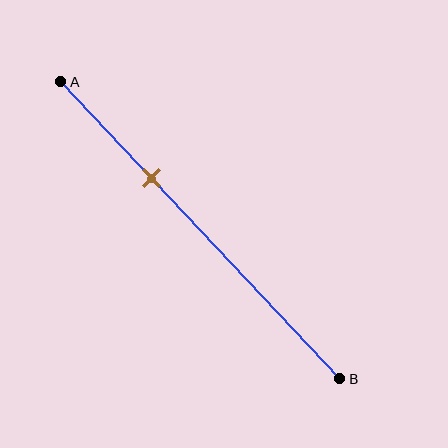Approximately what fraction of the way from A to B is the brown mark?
The brown mark is approximately 35% of the way from A to B.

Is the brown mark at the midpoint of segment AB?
No, the mark is at about 35% from A, not at the 50% midpoint.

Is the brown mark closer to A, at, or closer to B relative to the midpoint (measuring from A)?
The brown mark is closer to point A than the midpoint of segment AB.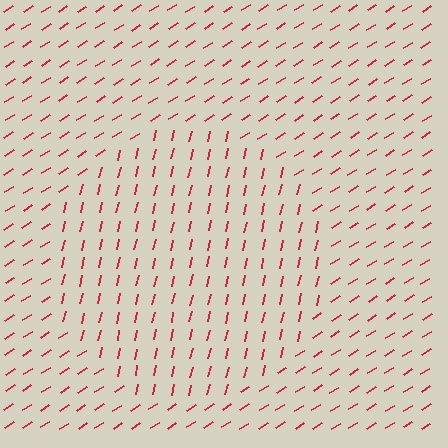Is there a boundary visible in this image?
Yes, there is a texture boundary formed by a change in line orientation.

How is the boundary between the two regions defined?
The boundary is defined purely by a change in line orientation (approximately 45 degrees difference). All lines are the same color and thickness.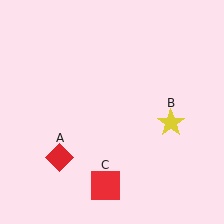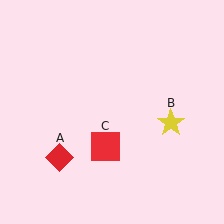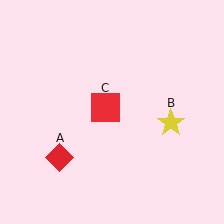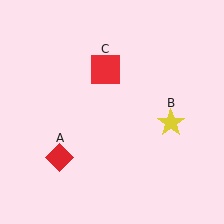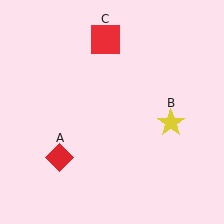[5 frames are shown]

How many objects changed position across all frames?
1 object changed position: red square (object C).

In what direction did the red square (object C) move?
The red square (object C) moved up.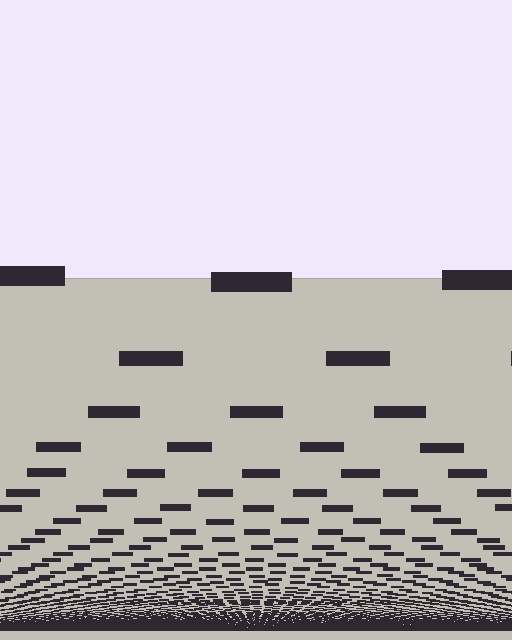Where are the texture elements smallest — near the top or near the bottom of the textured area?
Near the bottom.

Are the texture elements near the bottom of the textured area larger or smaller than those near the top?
Smaller. The gradient is inverted — elements near the bottom are smaller and denser.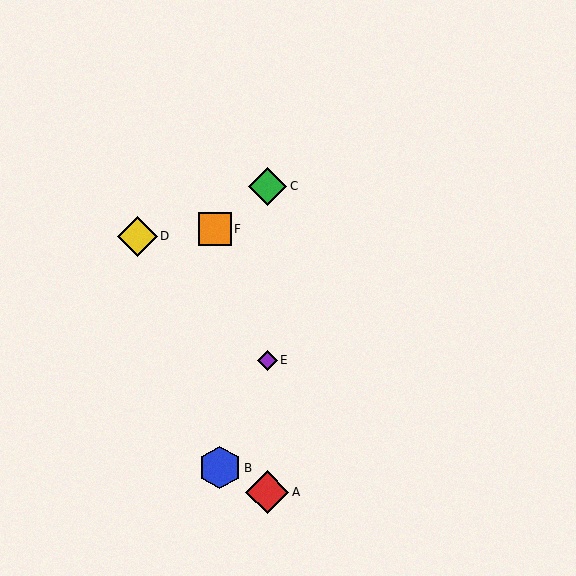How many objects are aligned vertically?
3 objects (A, C, E) are aligned vertically.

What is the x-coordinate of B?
Object B is at x≈220.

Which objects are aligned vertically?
Objects A, C, E are aligned vertically.